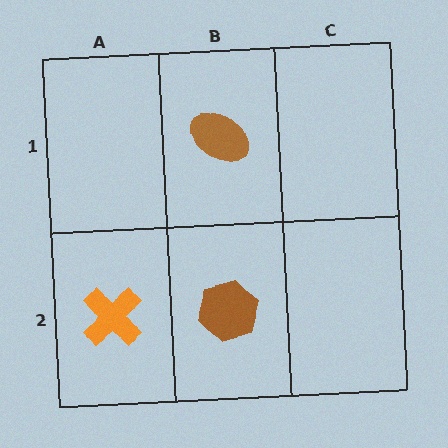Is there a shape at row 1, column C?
No, that cell is empty.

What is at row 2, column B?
A brown hexagon.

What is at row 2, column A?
An orange cross.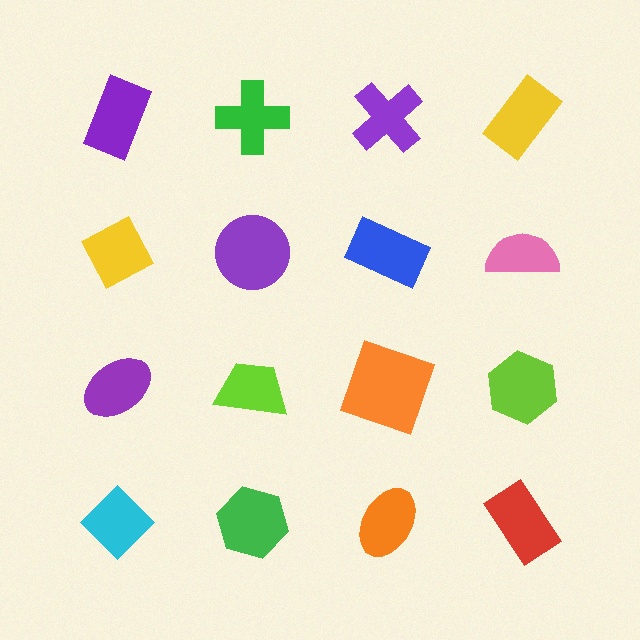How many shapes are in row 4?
4 shapes.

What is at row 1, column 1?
A purple rectangle.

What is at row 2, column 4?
A pink semicircle.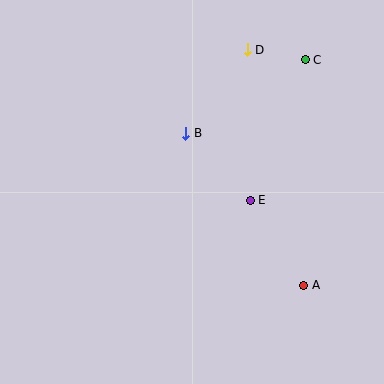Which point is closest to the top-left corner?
Point B is closest to the top-left corner.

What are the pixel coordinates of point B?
Point B is at (186, 133).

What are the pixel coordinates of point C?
Point C is at (305, 60).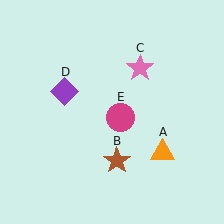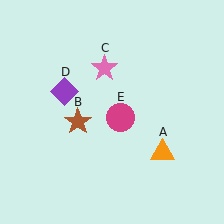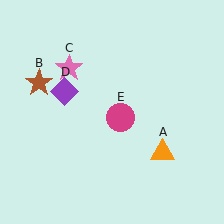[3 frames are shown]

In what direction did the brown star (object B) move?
The brown star (object B) moved up and to the left.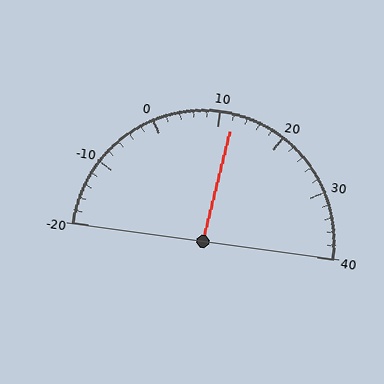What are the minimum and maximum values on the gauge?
The gauge ranges from -20 to 40.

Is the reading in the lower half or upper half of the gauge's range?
The reading is in the upper half of the range (-20 to 40).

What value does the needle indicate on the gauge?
The needle indicates approximately 12.